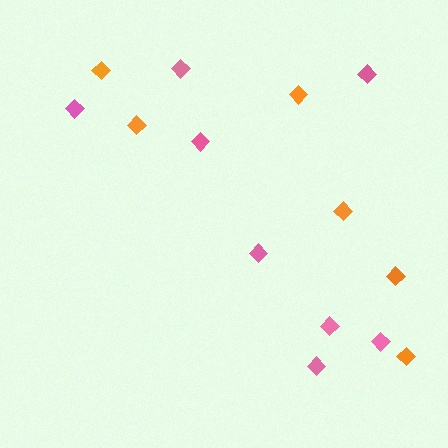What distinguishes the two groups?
There are 2 groups: one group of pink diamonds (8) and one group of orange diamonds (6).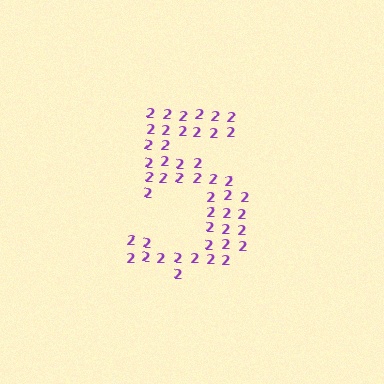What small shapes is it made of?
It is made of small digit 2's.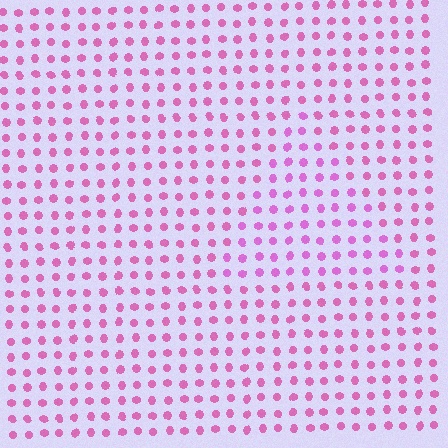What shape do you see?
I see a triangle.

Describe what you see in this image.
The image is filled with small pink elements in a uniform arrangement. A triangle-shaped region is visible where the elements are tinted to a slightly different hue, forming a subtle color boundary.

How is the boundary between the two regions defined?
The boundary is defined purely by a slight shift in hue (about 17 degrees). Spacing, size, and orientation are identical on both sides.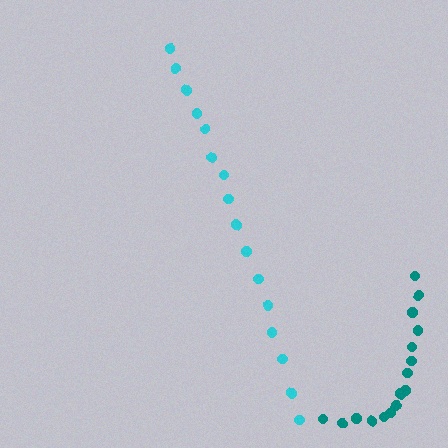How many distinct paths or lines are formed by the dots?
There are 2 distinct paths.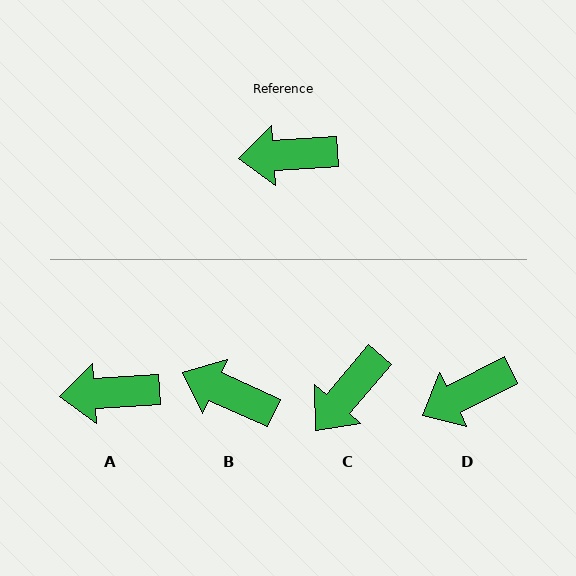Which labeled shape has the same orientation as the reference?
A.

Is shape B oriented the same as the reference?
No, it is off by about 28 degrees.